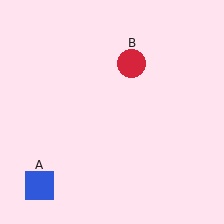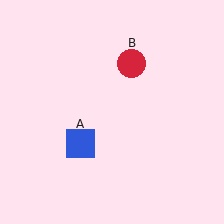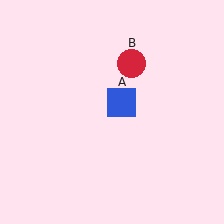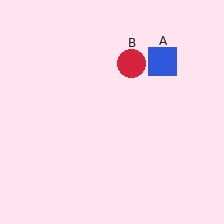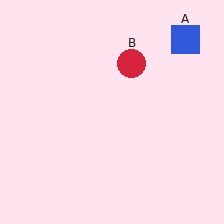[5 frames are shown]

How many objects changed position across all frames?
1 object changed position: blue square (object A).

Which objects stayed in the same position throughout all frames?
Red circle (object B) remained stationary.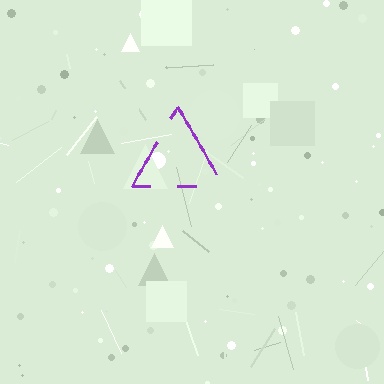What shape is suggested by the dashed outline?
The dashed outline suggests a triangle.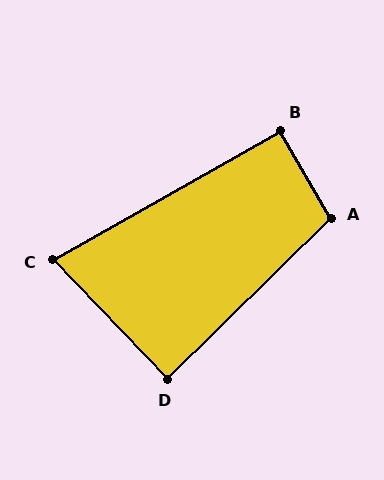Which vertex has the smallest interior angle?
C, at approximately 75 degrees.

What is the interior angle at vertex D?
Approximately 90 degrees (approximately right).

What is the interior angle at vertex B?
Approximately 90 degrees (approximately right).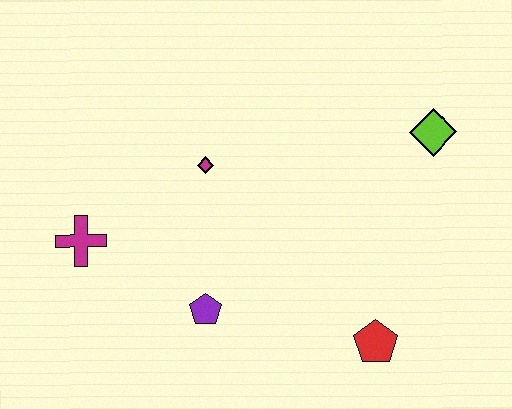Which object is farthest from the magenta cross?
The lime diamond is farthest from the magenta cross.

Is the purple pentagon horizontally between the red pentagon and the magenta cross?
Yes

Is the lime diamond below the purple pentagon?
No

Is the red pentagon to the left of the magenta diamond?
No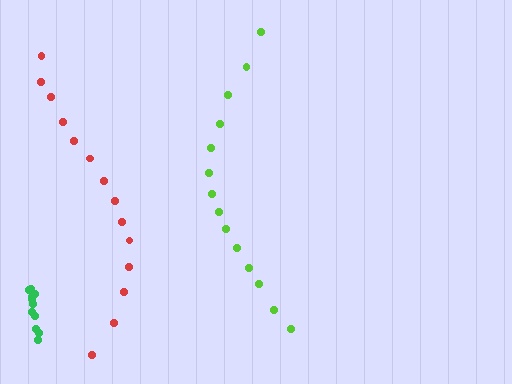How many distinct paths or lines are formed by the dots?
There are 3 distinct paths.